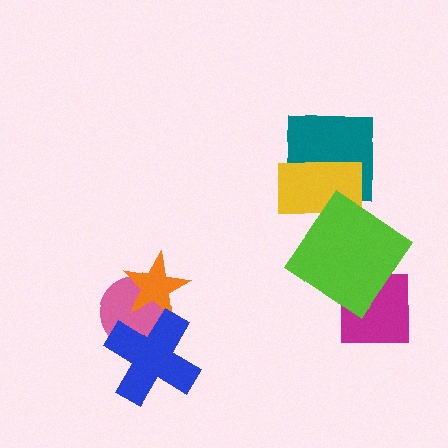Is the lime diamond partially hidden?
No, no other shape covers it.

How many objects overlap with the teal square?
1 object overlaps with the teal square.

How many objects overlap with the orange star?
2 objects overlap with the orange star.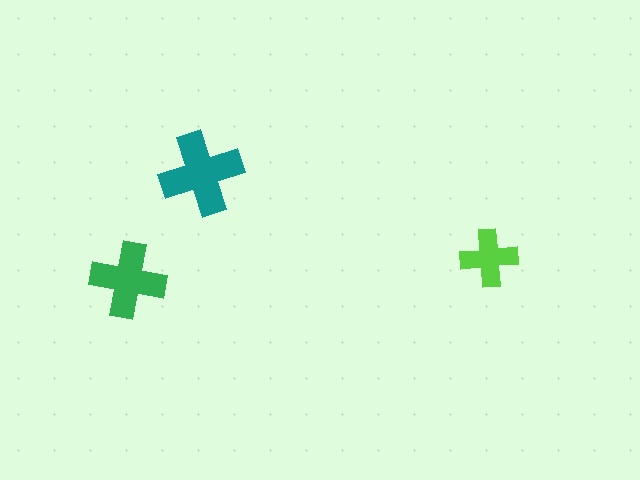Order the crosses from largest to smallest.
the teal one, the green one, the lime one.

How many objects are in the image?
There are 3 objects in the image.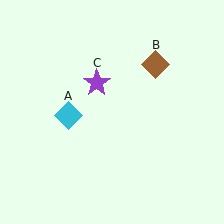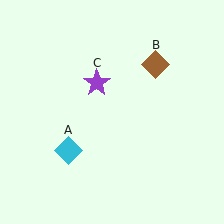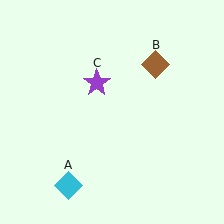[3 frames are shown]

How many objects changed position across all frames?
1 object changed position: cyan diamond (object A).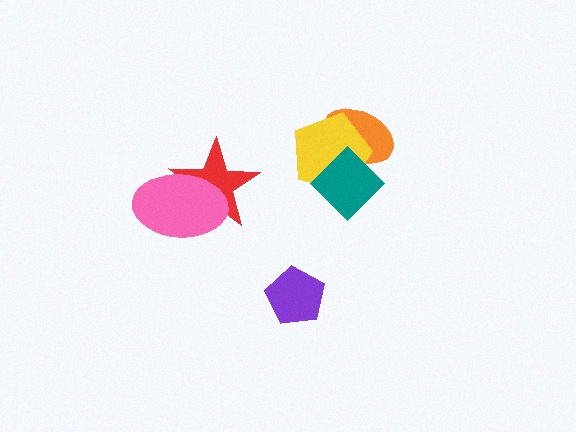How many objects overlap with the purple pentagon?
0 objects overlap with the purple pentagon.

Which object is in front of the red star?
The pink ellipse is in front of the red star.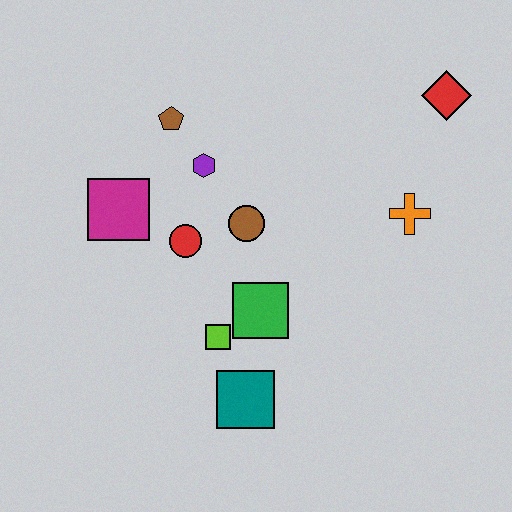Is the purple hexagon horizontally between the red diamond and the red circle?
Yes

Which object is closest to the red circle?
The brown circle is closest to the red circle.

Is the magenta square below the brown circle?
No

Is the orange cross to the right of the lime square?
Yes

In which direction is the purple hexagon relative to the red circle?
The purple hexagon is above the red circle.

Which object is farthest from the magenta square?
The red diamond is farthest from the magenta square.